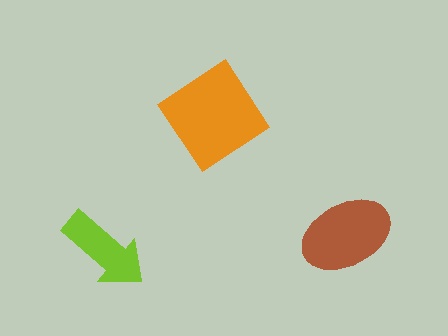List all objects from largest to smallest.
The orange diamond, the brown ellipse, the lime arrow.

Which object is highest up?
The orange diamond is topmost.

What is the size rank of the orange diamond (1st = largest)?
1st.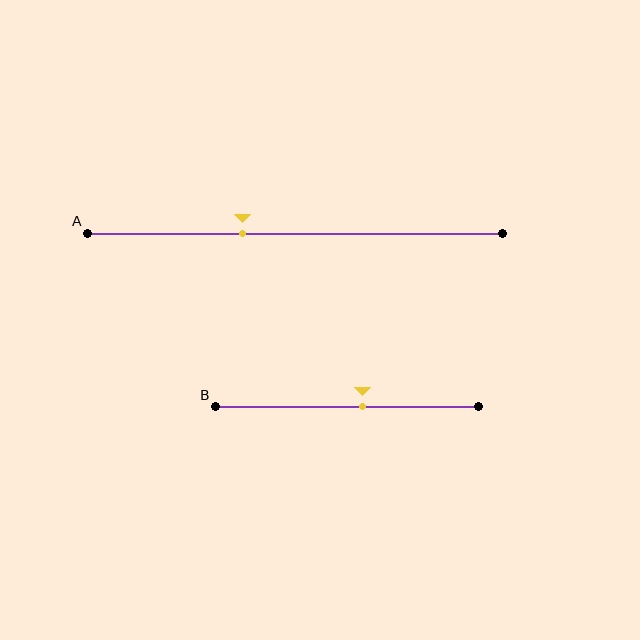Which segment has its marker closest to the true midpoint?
Segment B has its marker closest to the true midpoint.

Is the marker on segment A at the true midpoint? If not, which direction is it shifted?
No, the marker on segment A is shifted to the left by about 13% of the segment length.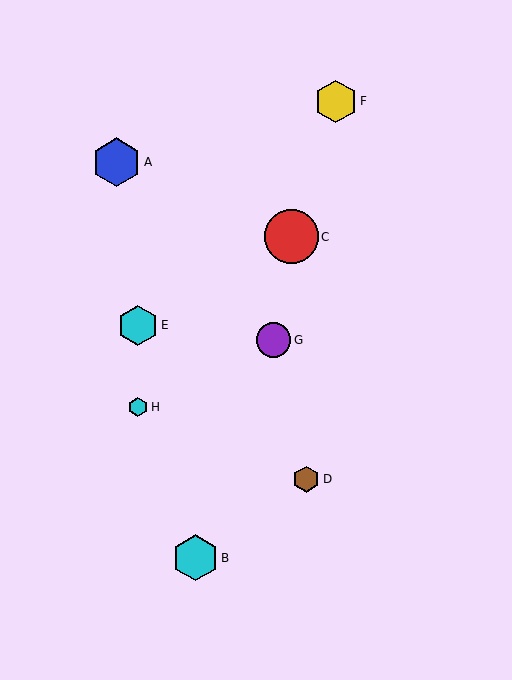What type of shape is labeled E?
Shape E is a cyan hexagon.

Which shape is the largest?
The red circle (labeled C) is the largest.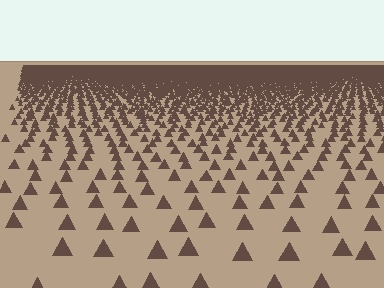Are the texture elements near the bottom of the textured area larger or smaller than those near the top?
Larger. Near the bottom, elements are closer to the viewer and appear at a bigger on-screen size.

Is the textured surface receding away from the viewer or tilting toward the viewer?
The surface is receding away from the viewer. Texture elements get smaller and denser toward the top.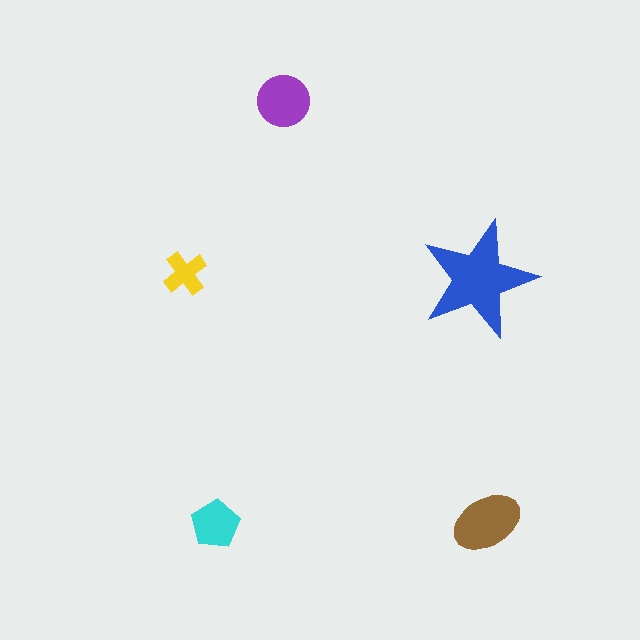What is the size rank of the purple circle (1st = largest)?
3rd.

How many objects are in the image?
There are 5 objects in the image.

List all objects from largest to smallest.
The blue star, the brown ellipse, the purple circle, the cyan pentagon, the yellow cross.